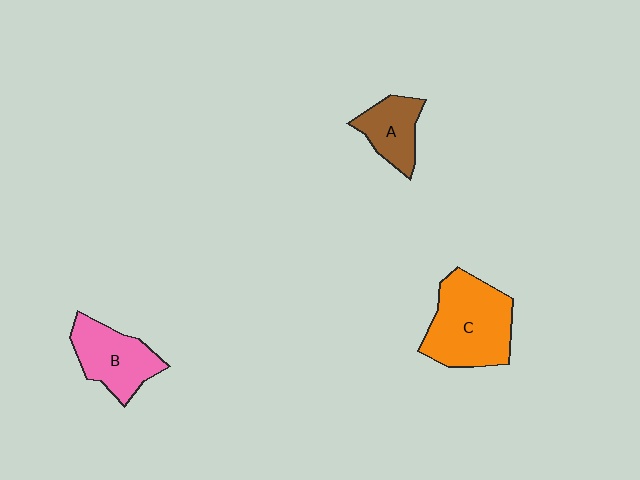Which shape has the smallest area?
Shape A (brown).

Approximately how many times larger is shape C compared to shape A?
Approximately 2.0 times.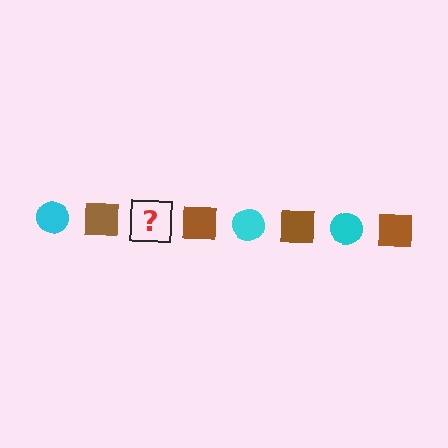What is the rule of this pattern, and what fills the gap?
The rule is that the pattern alternates between cyan circle and brown square. The gap should be filled with a cyan circle.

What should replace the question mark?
The question mark should be replaced with a cyan circle.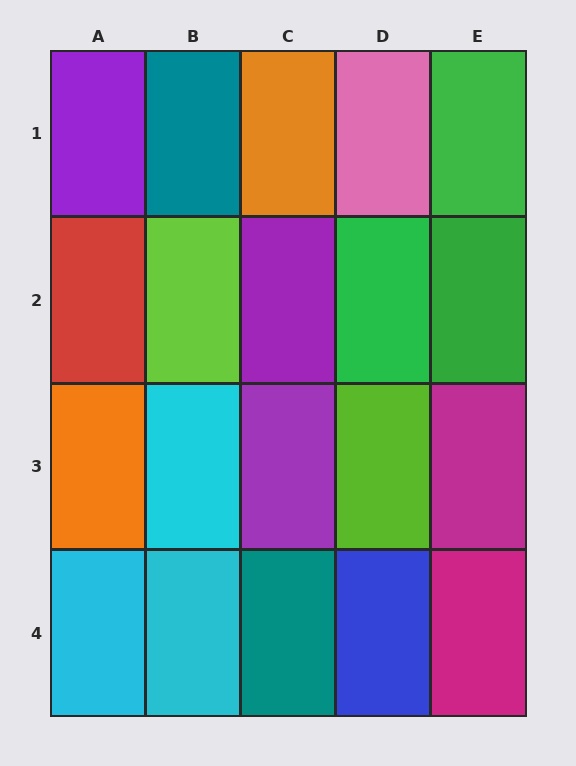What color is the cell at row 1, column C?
Orange.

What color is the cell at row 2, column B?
Lime.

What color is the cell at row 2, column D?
Green.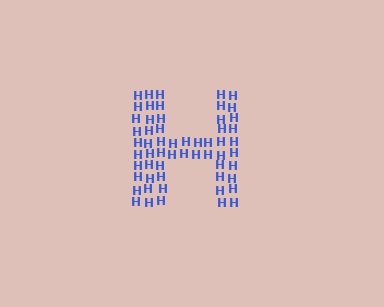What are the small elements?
The small elements are letter H's.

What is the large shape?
The large shape is the letter H.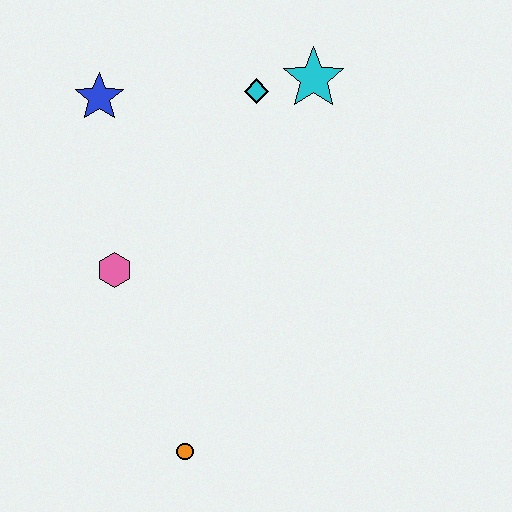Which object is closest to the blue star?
The cyan diamond is closest to the blue star.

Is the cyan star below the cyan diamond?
No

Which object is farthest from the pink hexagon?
The cyan star is farthest from the pink hexagon.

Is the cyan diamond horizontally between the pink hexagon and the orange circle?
No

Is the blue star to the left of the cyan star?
Yes